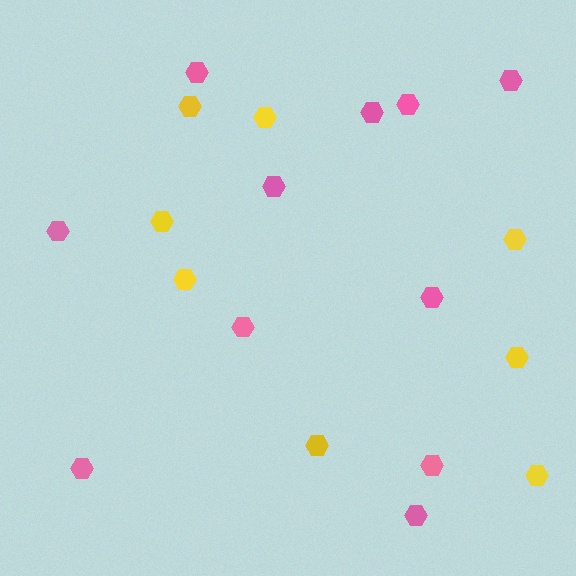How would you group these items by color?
There are 2 groups: one group of pink hexagons (11) and one group of yellow hexagons (8).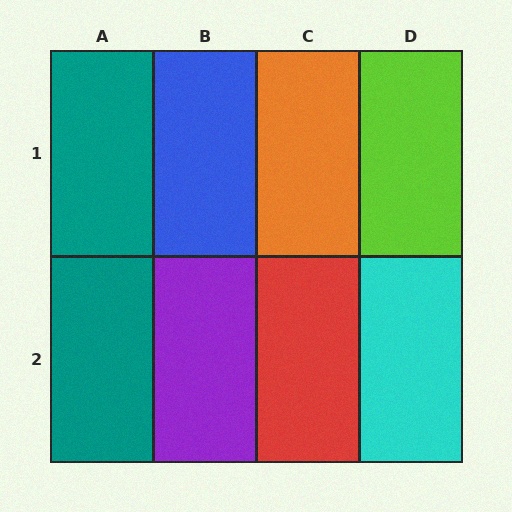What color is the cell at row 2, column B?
Purple.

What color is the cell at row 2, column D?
Cyan.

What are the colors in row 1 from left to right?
Teal, blue, orange, lime.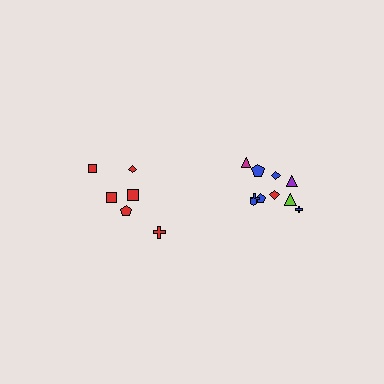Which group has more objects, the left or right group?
The right group.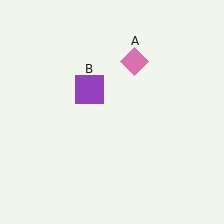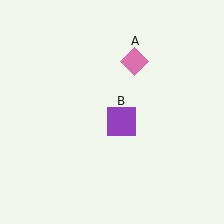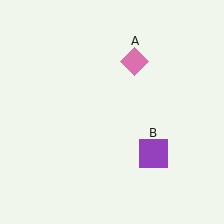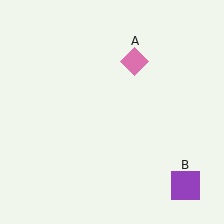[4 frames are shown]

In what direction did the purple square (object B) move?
The purple square (object B) moved down and to the right.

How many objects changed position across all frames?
1 object changed position: purple square (object B).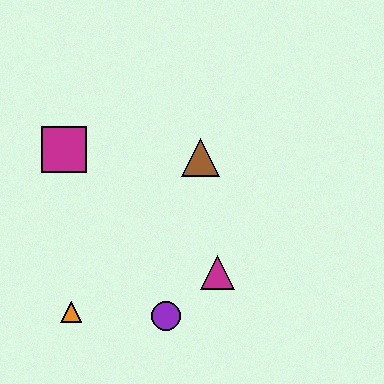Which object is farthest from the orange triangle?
The brown triangle is farthest from the orange triangle.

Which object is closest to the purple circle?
The magenta triangle is closest to the purple circle.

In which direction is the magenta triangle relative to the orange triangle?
The magenta triangle is to the right of the orange triangle.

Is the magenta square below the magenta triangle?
No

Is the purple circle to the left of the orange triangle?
No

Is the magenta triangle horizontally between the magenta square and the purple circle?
No